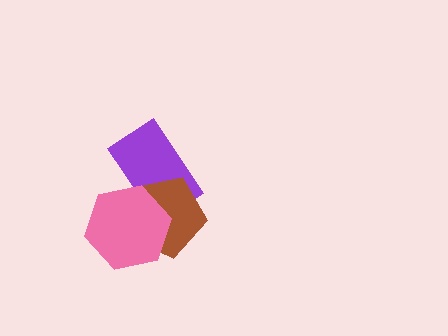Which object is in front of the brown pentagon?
The pink hexagon is in front of the brown pentagon.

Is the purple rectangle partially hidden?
Yes, it is partially covered by another shape.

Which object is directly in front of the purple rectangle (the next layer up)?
The brown pentagon is directly in front of the purple rectangle.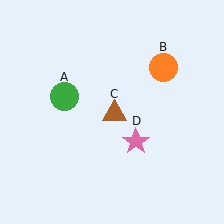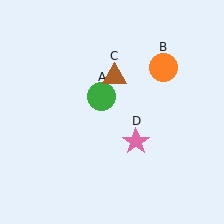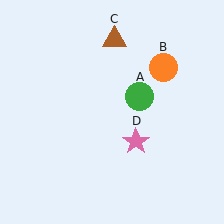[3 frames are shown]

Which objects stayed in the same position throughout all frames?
Orange circle (object B) and pink star (object D) remained stationary.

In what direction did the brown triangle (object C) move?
The brown triangle (object C) moved up.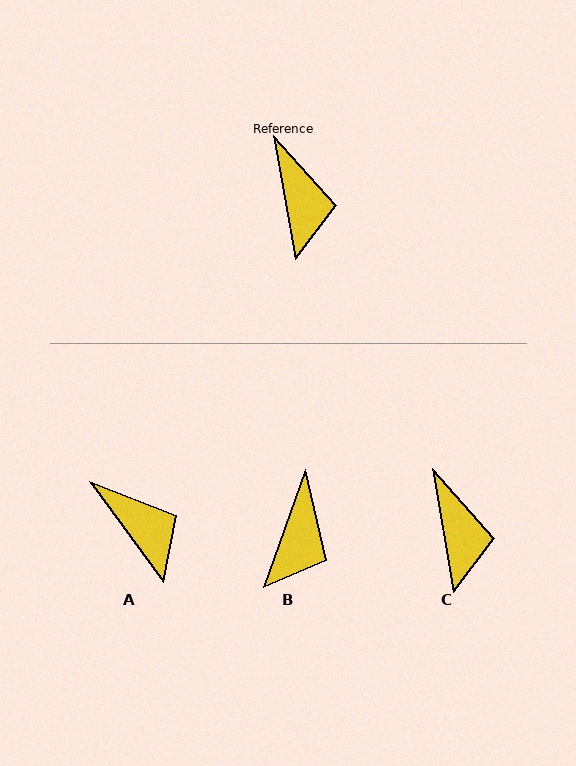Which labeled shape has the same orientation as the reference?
C.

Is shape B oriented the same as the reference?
No, it is off by about 29 degrees.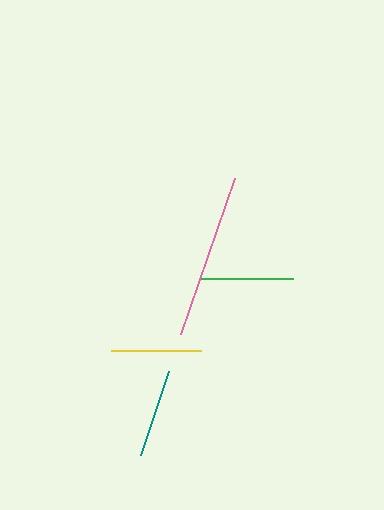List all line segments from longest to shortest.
From longest to shortest: pink, green, yellow, teal.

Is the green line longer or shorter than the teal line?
The green line is longer than the teal line.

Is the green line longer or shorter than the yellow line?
The green line is longer than the yellow line.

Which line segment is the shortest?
The teal line is the shortest at approximately 89 pixels.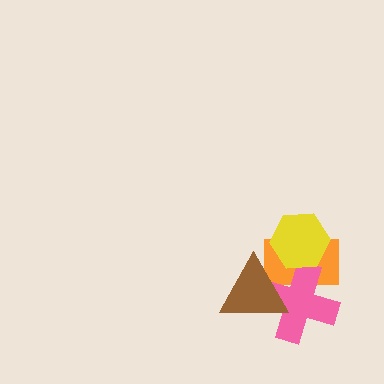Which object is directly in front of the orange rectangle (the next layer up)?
The pink cross is directly in front of the orange rectangle.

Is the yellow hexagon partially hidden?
No, no other shape covers it.